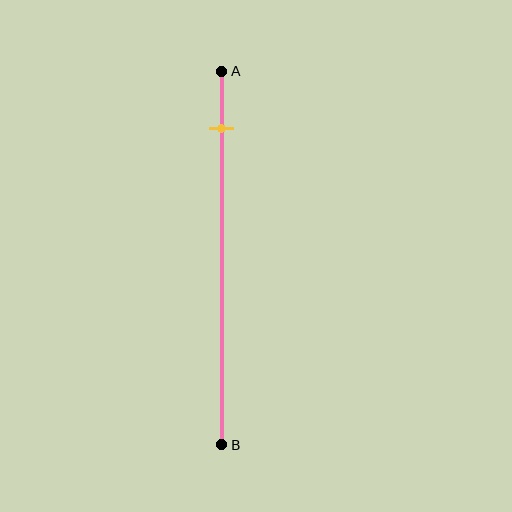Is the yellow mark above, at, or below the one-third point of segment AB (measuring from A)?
The yellow mark is above the one-third point of segment AB.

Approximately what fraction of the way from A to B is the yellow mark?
The yellow mark is approximately 15% of the way from A to B.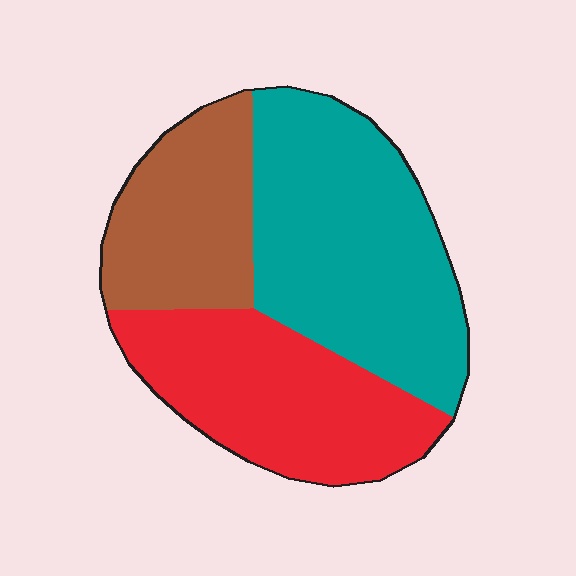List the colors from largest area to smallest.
From largest to smallest: teal, red, brown.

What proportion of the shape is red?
Red covers about 35% of the shape.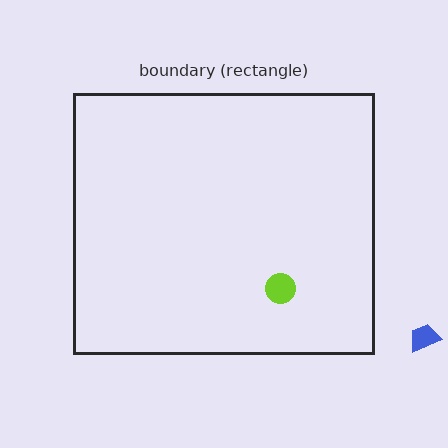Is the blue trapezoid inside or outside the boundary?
Outside.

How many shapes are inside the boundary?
1 inside, 1 outside.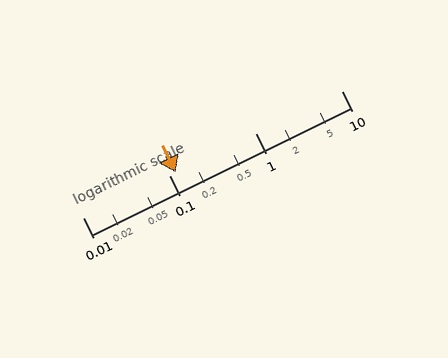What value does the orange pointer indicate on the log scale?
The pointer indicates approximately 0.12.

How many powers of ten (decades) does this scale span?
The scale spans 3 decades, from 0.01 to 10.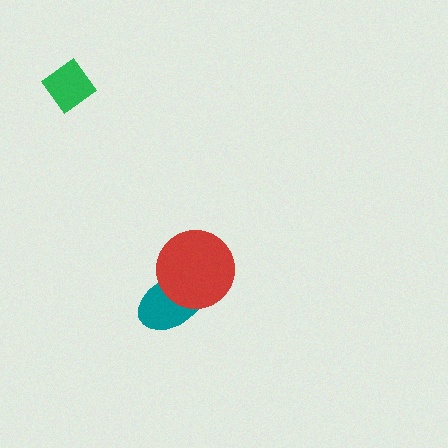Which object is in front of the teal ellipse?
The red circle is in front of the teal ellipse.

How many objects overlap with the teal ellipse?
1 object overlaps with the teal ellipse.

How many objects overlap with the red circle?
1 object overlaps with the red circle.